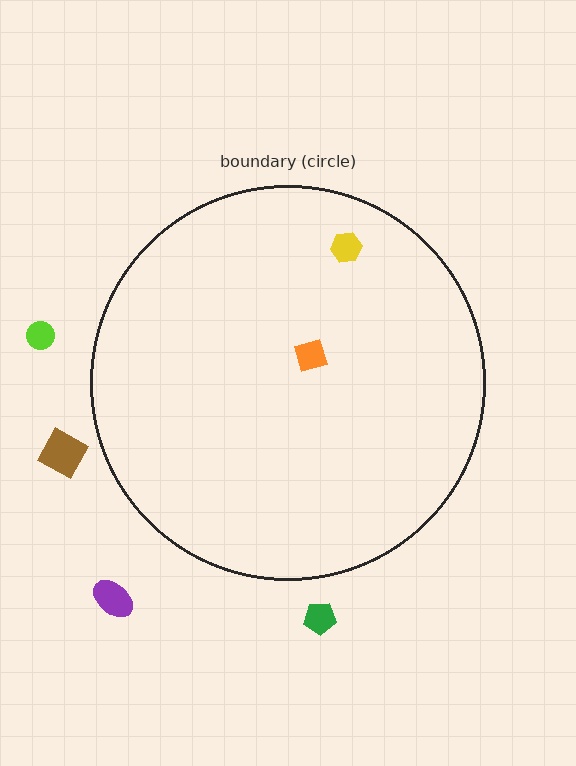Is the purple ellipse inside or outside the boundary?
Outside.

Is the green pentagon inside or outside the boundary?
Outside.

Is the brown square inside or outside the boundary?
Outside.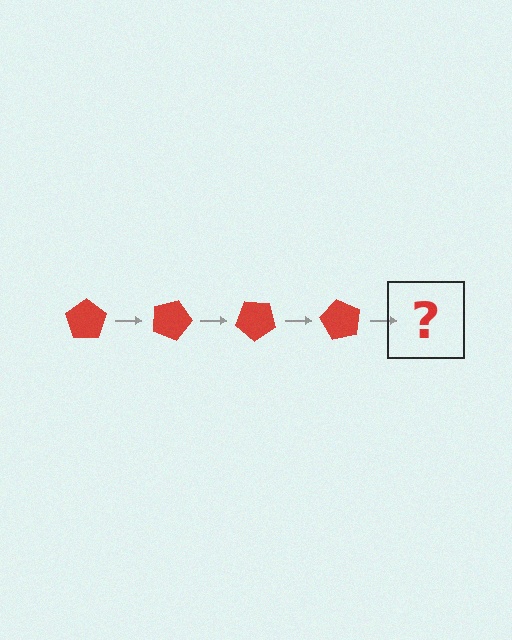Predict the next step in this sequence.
The next step is a red pentagon rotated 80 degrees.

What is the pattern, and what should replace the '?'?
The pattern is that the pentagon rotates 20 degrees each step. The '?' should be a red pentagon rotated 80 degrees.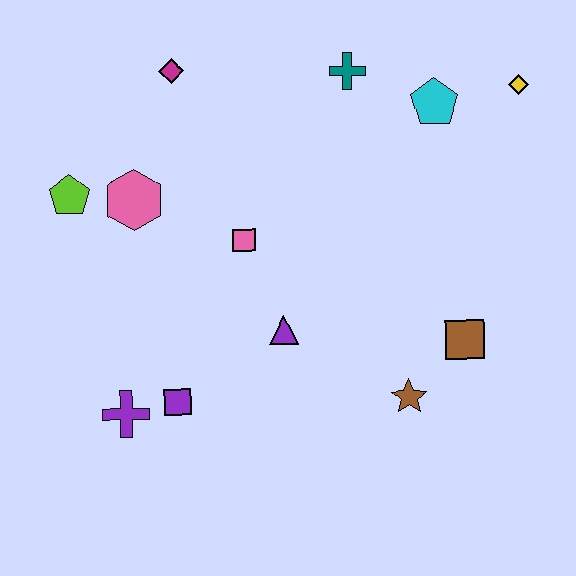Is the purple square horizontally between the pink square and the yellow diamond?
No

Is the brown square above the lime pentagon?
No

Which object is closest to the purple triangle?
The pink square is closest to the purple triangle.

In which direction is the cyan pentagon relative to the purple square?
The cyan pentagon is above the purple square.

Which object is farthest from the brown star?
The magenta diamond is farthest from the brown star.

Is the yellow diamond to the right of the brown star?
Yes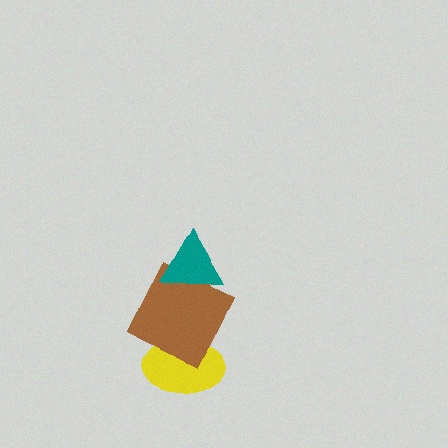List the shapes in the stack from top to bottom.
From top to bottom: the teal triangle, the brown square, the yellow ellipse.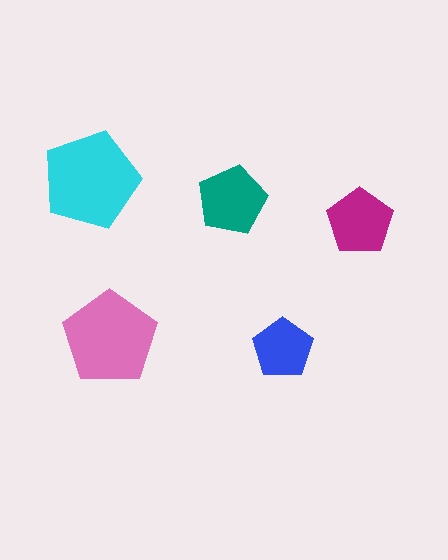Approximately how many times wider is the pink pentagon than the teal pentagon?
About 1.5 times wider.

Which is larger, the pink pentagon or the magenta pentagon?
The pink one.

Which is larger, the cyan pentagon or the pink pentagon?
The cyan one.